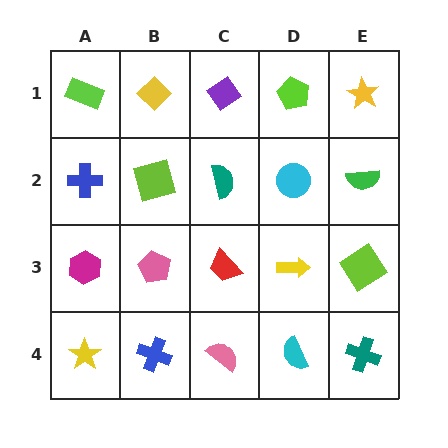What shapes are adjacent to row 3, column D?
A cyan circle (row 2, column D), a cyan semicircle (row 4, column D), a red trapezoid (row 3, column C), a lime diamond (row 3, column E).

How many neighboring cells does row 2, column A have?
3.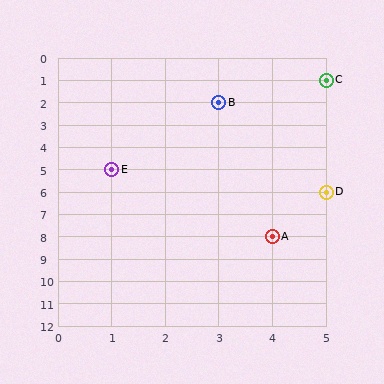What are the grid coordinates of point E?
Point E is at grid coordinates (1, 5).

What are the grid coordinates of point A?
Point A is at grid coordinates (4, 8).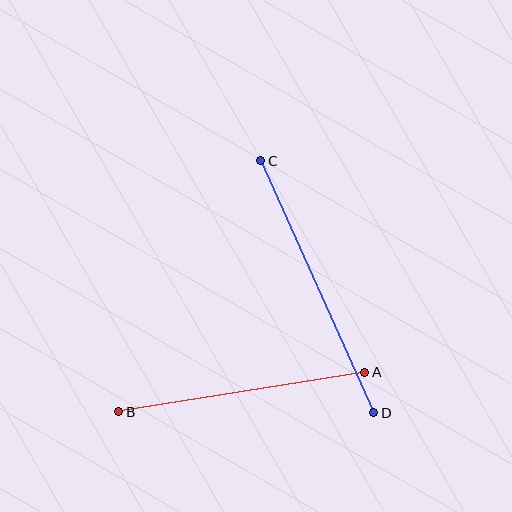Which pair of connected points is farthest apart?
Points C and D are farthest apart.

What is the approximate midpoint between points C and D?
The midpoint is at approximately (317, 287) pixels.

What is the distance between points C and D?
The distance is approximately 276 pixels.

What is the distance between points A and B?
The distance is approximately 249 pixels.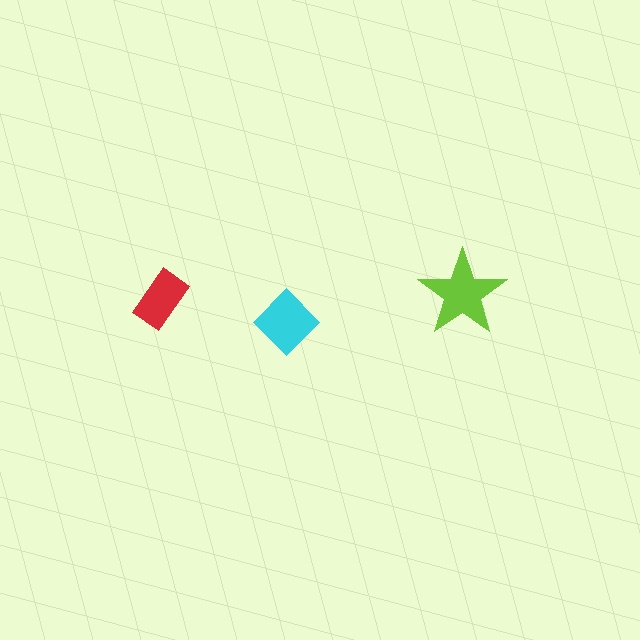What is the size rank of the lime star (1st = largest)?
1st.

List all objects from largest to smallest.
The lime star, the cyan diamond, the red rectangle.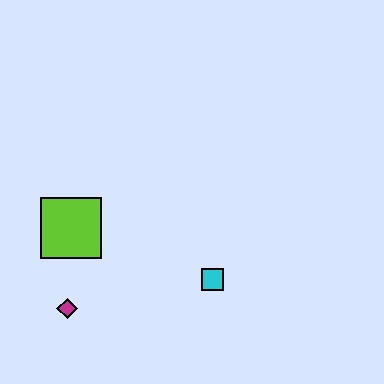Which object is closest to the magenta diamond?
The lime square is closest to the magenta diamond.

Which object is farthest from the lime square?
The cyan square is farthest from the lime square.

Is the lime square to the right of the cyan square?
No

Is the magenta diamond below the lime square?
Yes